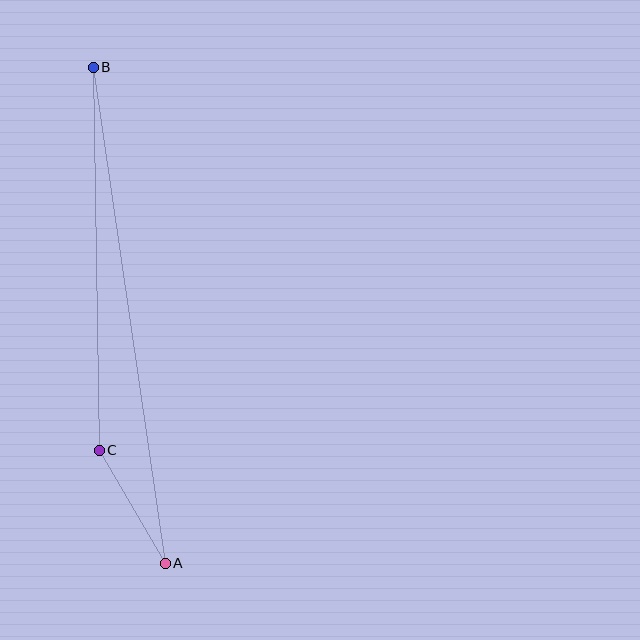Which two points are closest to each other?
Points A and C are closest to each other.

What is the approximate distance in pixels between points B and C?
The distance between B and C is approximately 383 pixels.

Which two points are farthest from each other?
Points A and B are farthest from each other.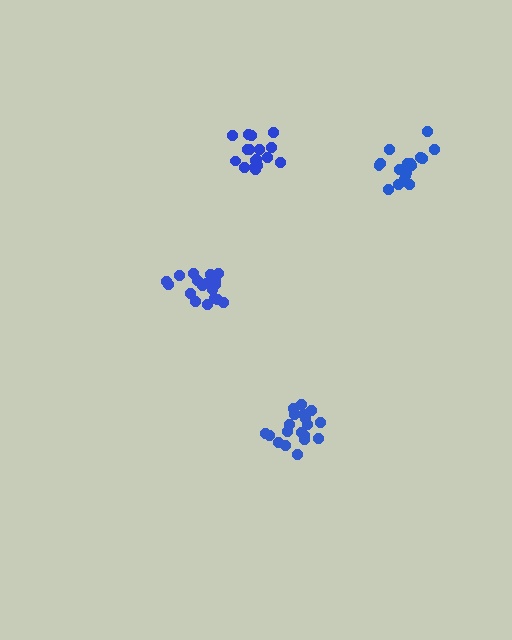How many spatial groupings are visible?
There are 4 spatial groupings.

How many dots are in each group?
Group 1: 18 dots, Group 2: 17 dots, Group 3: 19 dots, Group 4: 19 dots (73 total).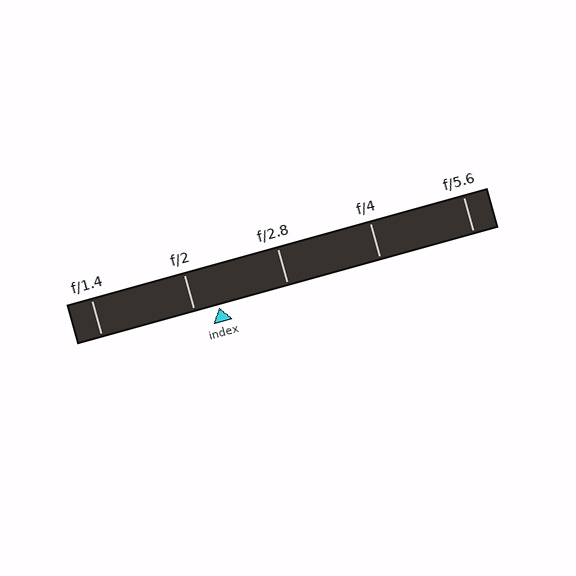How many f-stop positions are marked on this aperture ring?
There are 5 f-stop positions marked.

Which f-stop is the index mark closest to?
The index mark is closest to f/2.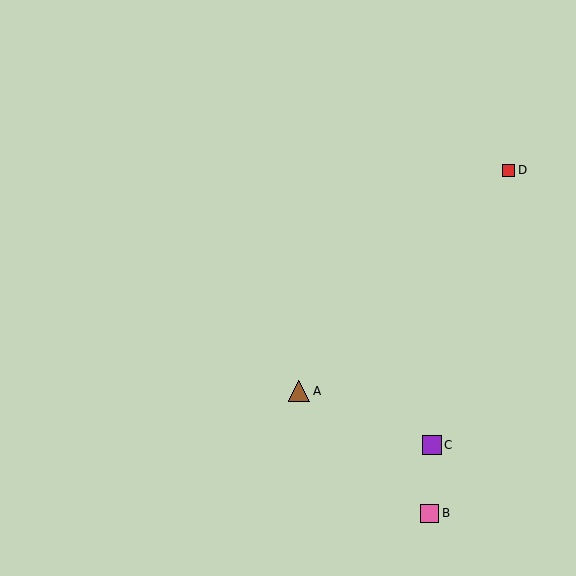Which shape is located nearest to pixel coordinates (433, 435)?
The purple square (labeled C) at (432, 445) is nearest to that location.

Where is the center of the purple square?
The center of the purple square is at (432, 445).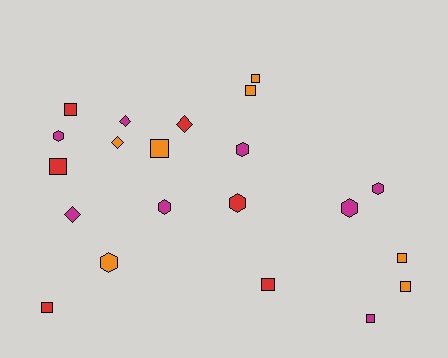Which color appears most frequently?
Magenta, with 8 objects.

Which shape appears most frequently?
Square, with 10 objects.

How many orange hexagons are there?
There is 1 orange hexagon.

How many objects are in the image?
There are 21 objects.